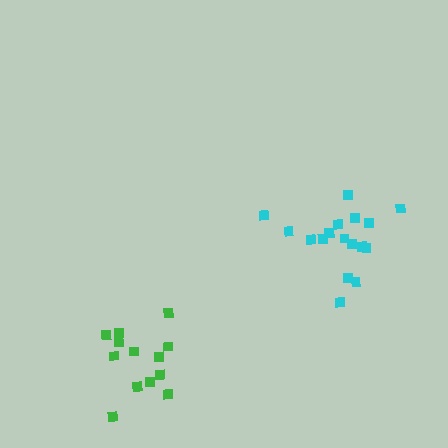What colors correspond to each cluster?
The clusters are colored: cyan, green.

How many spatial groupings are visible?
There are 2 spatial groupings.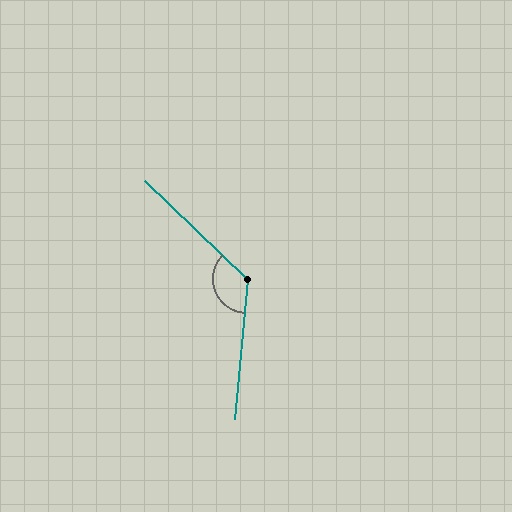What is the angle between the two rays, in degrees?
Approximately 128 degrees.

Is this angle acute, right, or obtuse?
It is obtuse.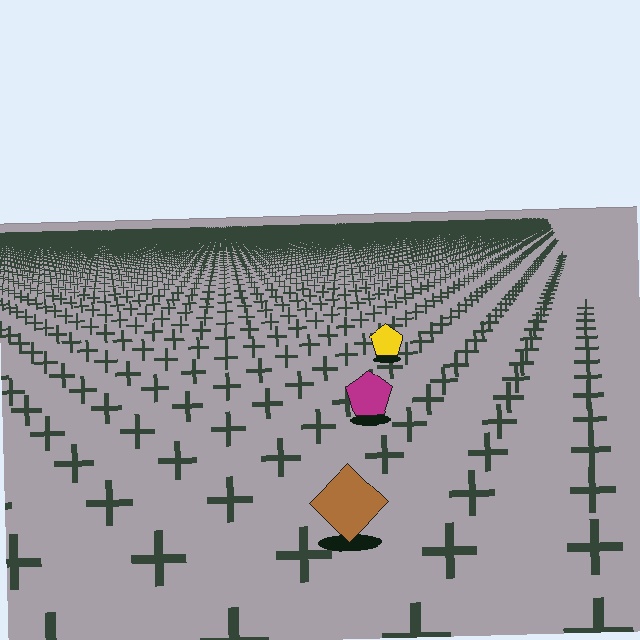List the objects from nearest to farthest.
From nearest to farthest: the brown diamond, the magenta pentagon, the yellow pentagon.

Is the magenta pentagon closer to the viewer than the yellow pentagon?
Yes. The magenta pentagon is closer — you can tell from the texture gradient: the ground texture is coarser near it.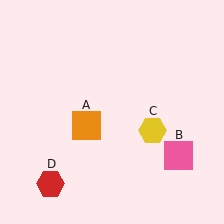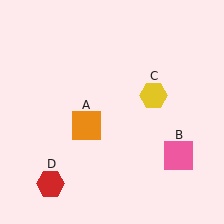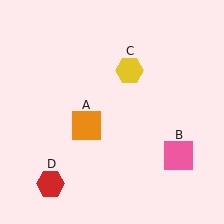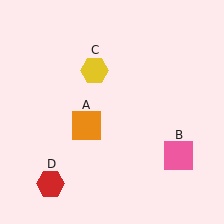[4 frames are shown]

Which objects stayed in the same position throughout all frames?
Orange square (object A) and pink square (object B) and red hexagon (object D) remained stationary.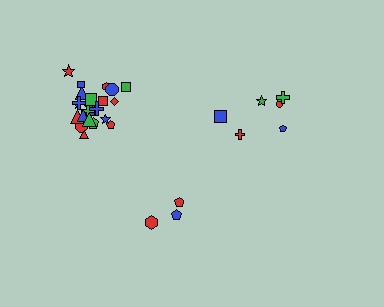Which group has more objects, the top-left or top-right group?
The top-left group.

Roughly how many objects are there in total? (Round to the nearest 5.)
Roughly 35 objects in total.